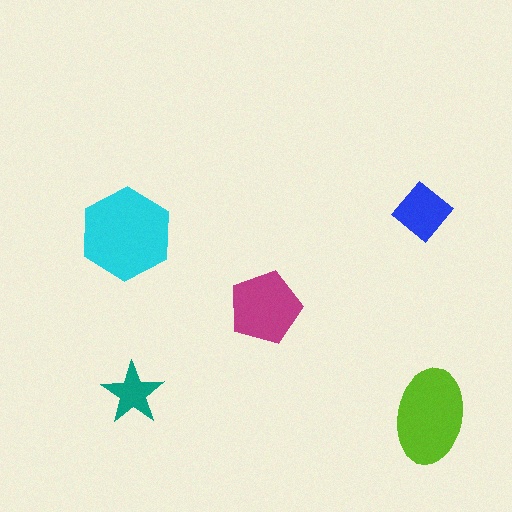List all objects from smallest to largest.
The teal star, the blue diamond, the magenta pentagon, the lime ellipse, the cyan hexagon.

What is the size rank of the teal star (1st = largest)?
5th.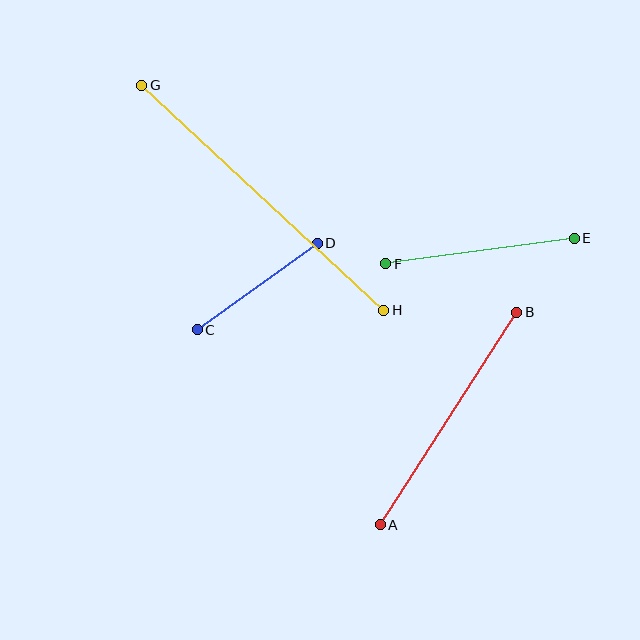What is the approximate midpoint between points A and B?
The midpoint is at approximately (448, 418) pixels.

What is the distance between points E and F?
The distance is approximately 190 pixels.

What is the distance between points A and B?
The distance is approximately 253 pixels.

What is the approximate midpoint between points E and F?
The midpoint is at approximately (480, 251) pixels.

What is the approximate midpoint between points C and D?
The midpoint is at approximately (257, 287) pixels.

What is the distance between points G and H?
The distance is approximately 331 pixels.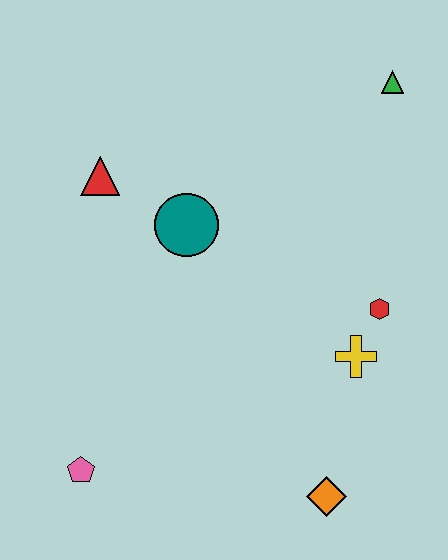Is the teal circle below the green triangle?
Yes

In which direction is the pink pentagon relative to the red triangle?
The pink pentagon is below the red triangle.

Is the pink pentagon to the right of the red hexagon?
No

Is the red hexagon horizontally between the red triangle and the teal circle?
No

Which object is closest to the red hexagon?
The yellow cross is closest to the red hexagon.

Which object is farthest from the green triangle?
The pink pentagon is farthest from the green triangle.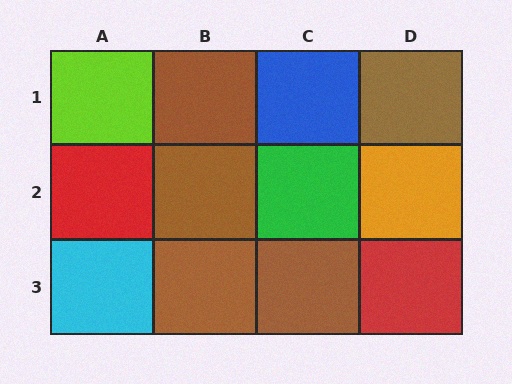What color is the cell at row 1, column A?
Lime.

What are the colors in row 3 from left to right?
Cyan, brown, brown, red.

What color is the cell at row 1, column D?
Brown.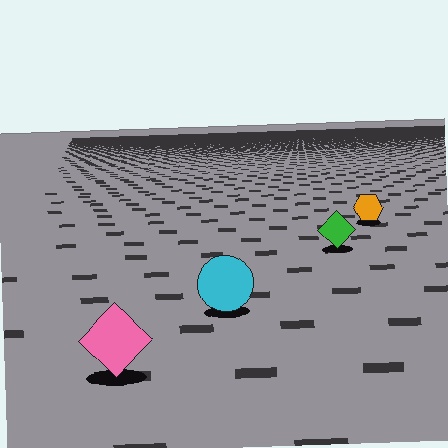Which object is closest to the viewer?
The pink diamond is closest. The texture marks near it are larger and more spread out.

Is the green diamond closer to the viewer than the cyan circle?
No. The cyan circle is closer — you can tell from the texture gradient: the ground texture is coarser near it.